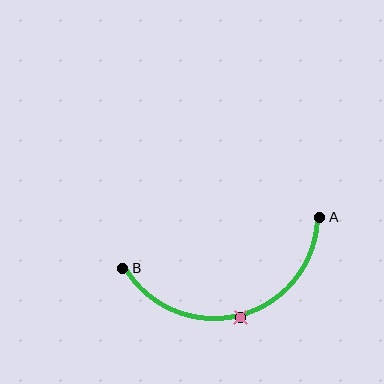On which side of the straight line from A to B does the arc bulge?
The arc bulges below the straight line connecting A and B.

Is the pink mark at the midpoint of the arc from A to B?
Yes. The pink mark lies on the arc at equal arc-length from both A and B — it is the arc midpoint.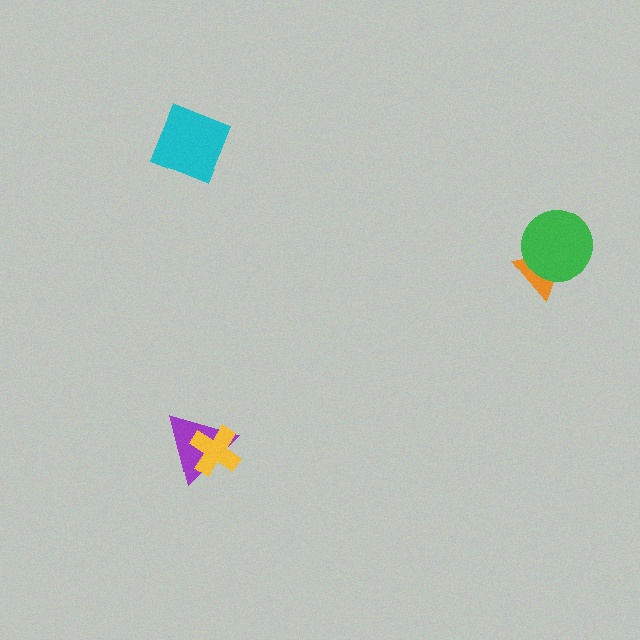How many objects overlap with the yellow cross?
1 object overlaps with the yellow cross.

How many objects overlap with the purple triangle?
1 object overlaps with the purple triangle.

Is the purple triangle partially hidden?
Yes, it is partially covered by another shape.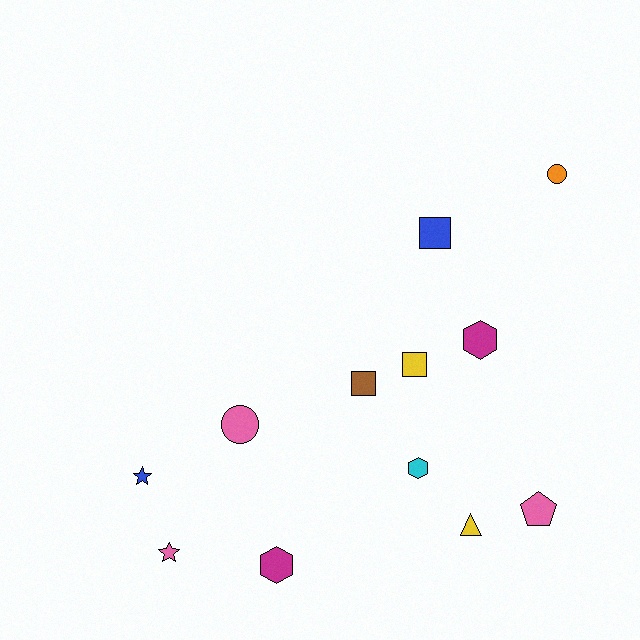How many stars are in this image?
There are 2 stars.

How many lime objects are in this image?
There are no lime objects.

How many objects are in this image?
There are 12 objects.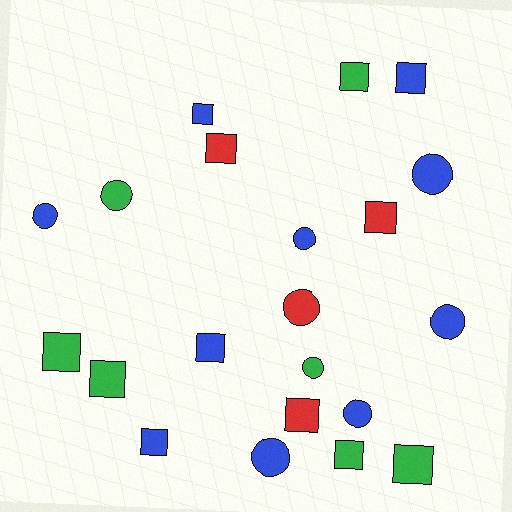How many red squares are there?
There are 3 red squares.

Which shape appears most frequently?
Square, with 12 objects.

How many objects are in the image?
There are 21 objects.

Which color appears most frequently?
Blue, with 10 objects.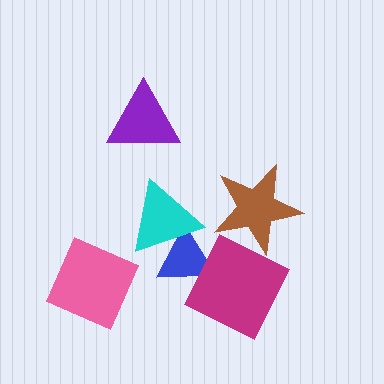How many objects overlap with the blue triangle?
2 objects overlap with the blue triangle.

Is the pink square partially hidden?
No, no other shape covers it.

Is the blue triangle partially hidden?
Yes, it is partially covered by another shape.